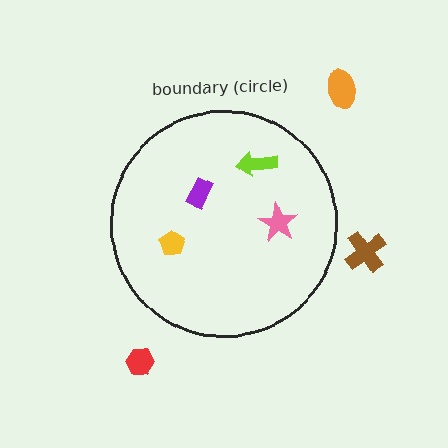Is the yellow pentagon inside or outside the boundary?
Inside.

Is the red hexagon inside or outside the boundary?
Outside.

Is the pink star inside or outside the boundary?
Inside.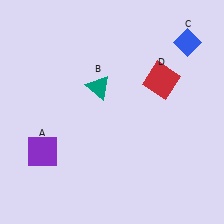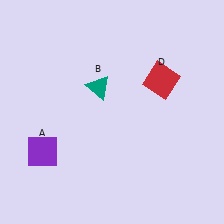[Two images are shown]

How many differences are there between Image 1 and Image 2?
There is 1 difference between the two images.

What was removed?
The blue diamond (C) was removed in Image 2.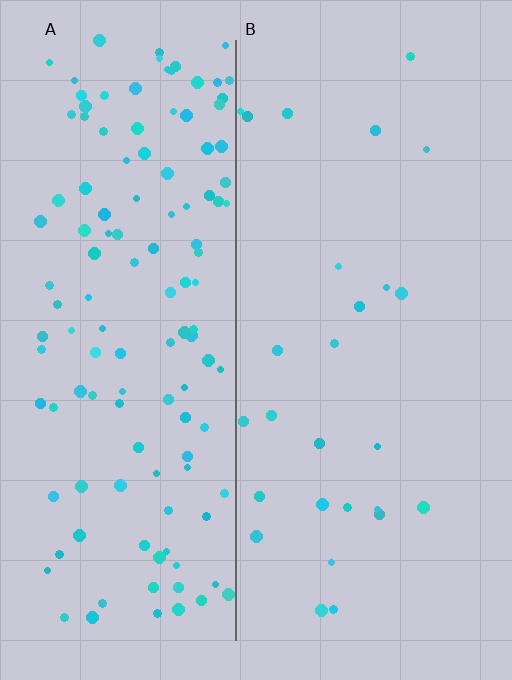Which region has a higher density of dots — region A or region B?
A (the left).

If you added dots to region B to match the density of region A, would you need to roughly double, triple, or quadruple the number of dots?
Approximately quadruple.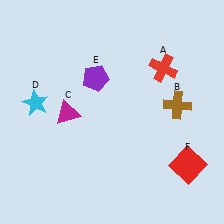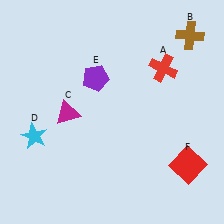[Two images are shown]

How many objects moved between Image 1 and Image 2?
2 objects moved between the two images.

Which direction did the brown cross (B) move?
The brown cross (B) moved up.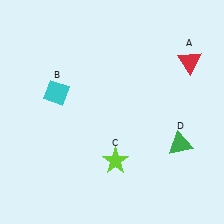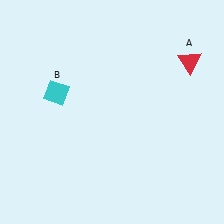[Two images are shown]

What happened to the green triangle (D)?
The green triangle (D) was removed in Image 2. It was in the bottom-right area of Image 1.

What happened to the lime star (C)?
The lime star (C) was removed in Image 2. It was in the bottom-right area of Image 1.